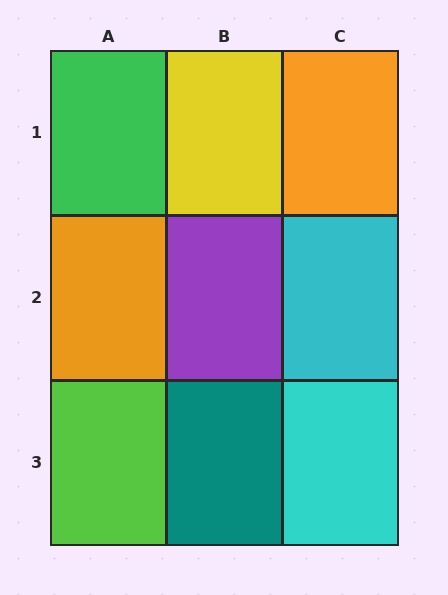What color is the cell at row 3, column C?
Cyan.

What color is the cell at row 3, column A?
Lime.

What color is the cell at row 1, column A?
Green.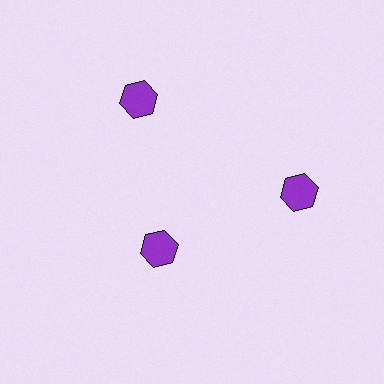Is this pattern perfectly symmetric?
No. The 3 purple hexagons are arranged in a ring, but one element near the 7 o'clock position is pulled inward toward the center, breaking the 3-fold rotational symmetry.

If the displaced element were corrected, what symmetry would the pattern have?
It would have 3-fold rotational symmetry — the pattern would map onto itself every 120 degrees.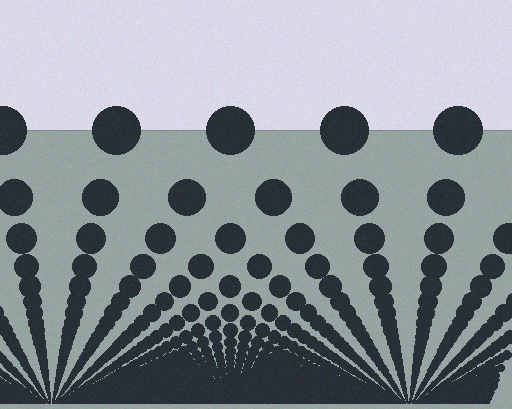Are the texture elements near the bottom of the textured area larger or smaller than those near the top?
Smaller. The gradient is inverted — elements near the bottom are smaller and denser.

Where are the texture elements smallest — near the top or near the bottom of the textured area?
Near the bottom.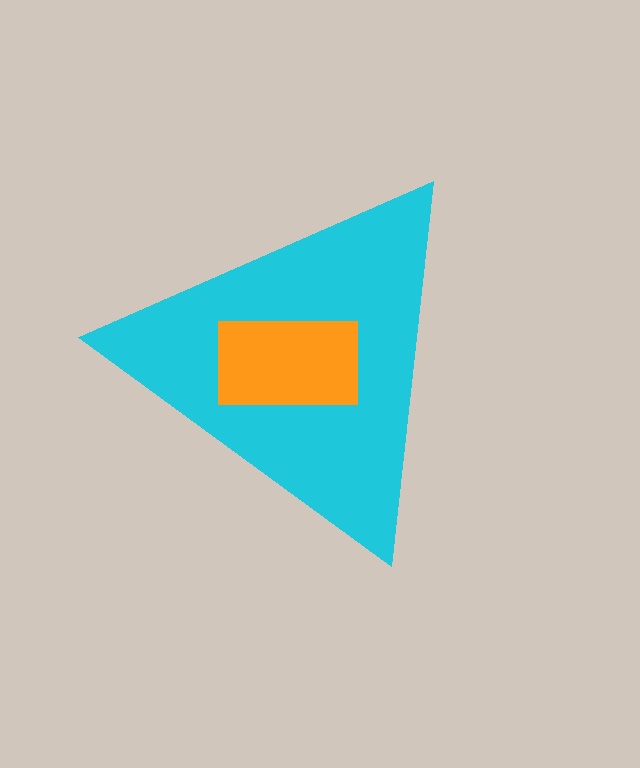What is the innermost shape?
The orange rectangle.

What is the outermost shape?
The cyan triangle.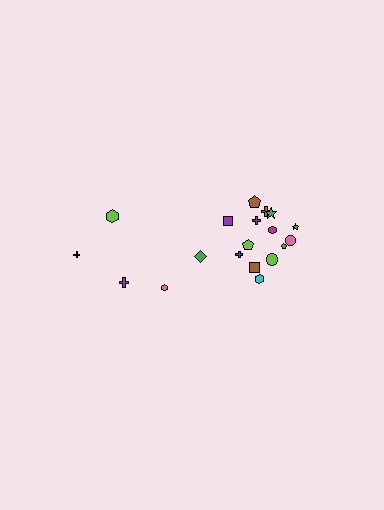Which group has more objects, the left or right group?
The right group.